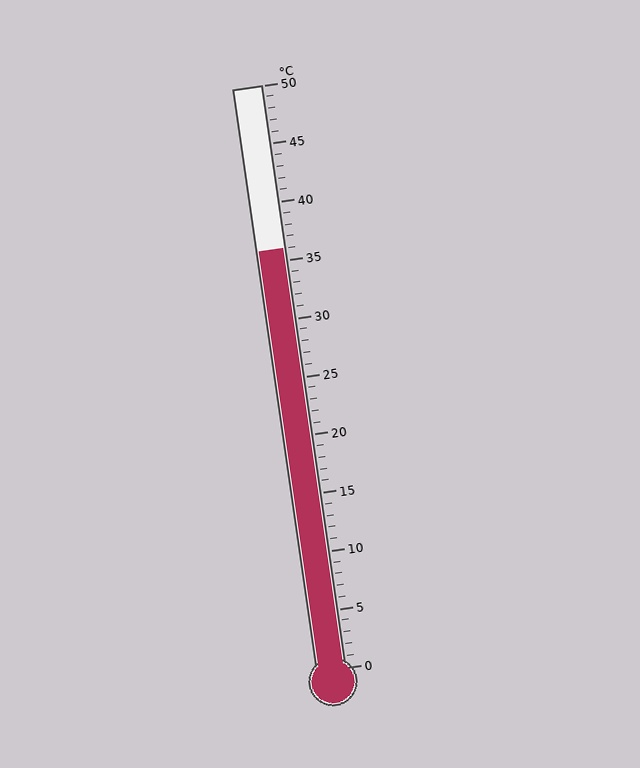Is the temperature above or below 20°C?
The temperature is above 20°C.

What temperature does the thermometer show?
The thermometer shows approximately 36°C.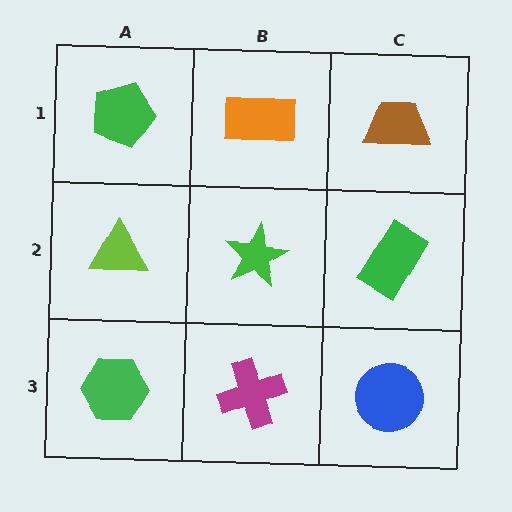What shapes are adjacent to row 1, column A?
A lime triangle (row 2, column A), an orange rectangle (row 1, column B).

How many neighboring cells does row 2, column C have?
3.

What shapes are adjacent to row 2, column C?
A brown trapezoid (row 1, column C), a blue circle (row 3, column C), a green star (row 2, column B).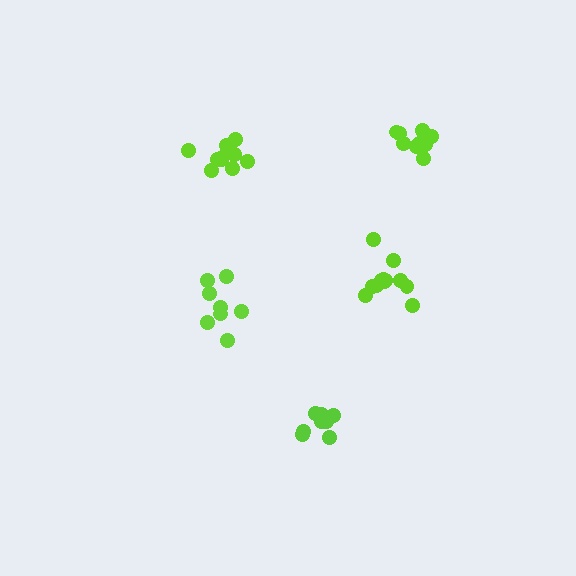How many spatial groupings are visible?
There are 5 spatial groupings.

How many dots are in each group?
Group 1: 12 dots, Group 2: 12 dots, Group 3: 8 dots, Group 4: 9 dots, Group 5: 9 dots (50 total).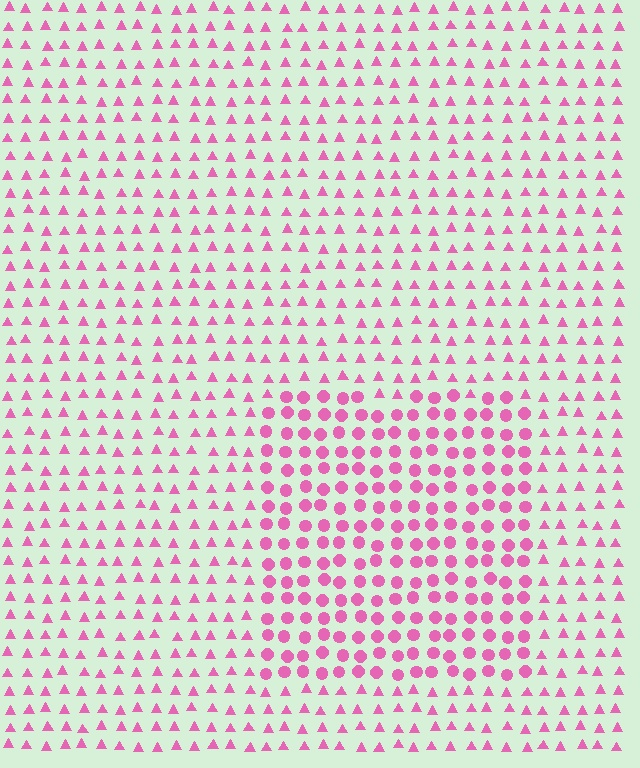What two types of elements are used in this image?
The image uses circles inside the rectangle region and triangles outside it.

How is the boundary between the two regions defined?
The boundary is defined by a change in element shape: circles inside vs. triangles outside. All elements share the same color and spacing.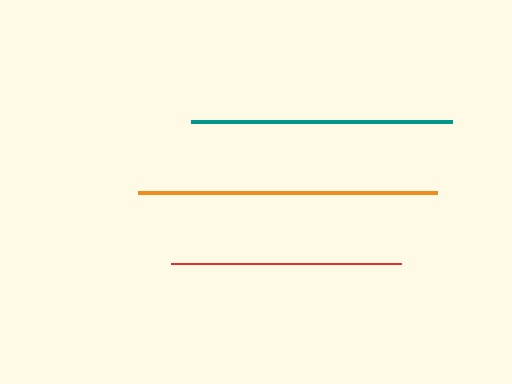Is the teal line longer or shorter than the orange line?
The orange line is longer than the teal line.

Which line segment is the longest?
The orange line is the longest at approximately 299 pixels.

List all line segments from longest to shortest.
From longest to shortest: orange, teal, red.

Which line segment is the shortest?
The red line is the shortest at approximately 230 pixels.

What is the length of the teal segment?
The teal segment is approximately 261 pixels long.